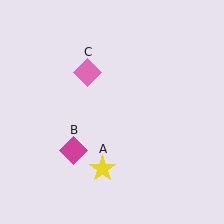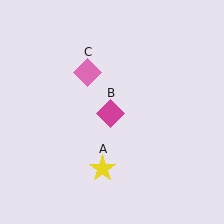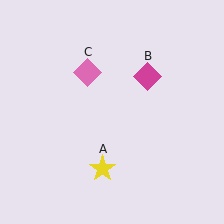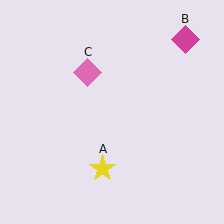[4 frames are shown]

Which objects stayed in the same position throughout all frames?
Yellow star (object A) and pink diamond (object C) remained stationary.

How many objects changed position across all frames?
1 object changed position: magenta diamond (object B).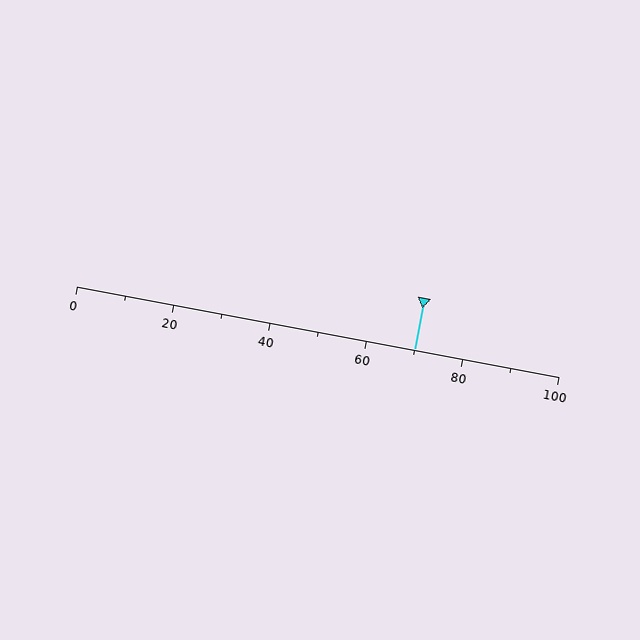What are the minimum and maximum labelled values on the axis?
The axis runs from 0 to 100.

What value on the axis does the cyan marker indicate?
The marker indicates approximately 70.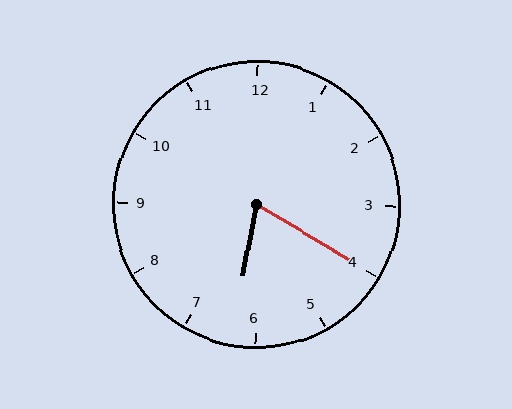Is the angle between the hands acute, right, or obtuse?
It is acute.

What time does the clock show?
6:20.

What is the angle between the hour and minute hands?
Approximately 70 degrees.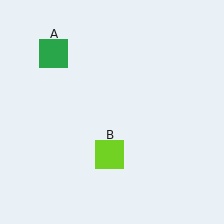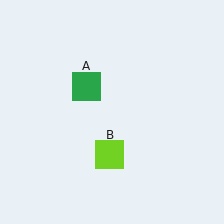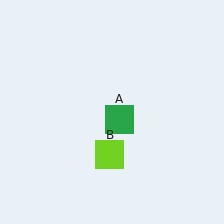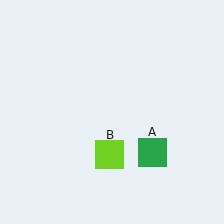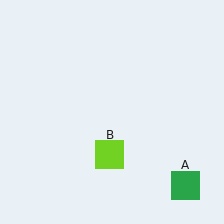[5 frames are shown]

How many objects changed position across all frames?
1 object changed position: green square (object A).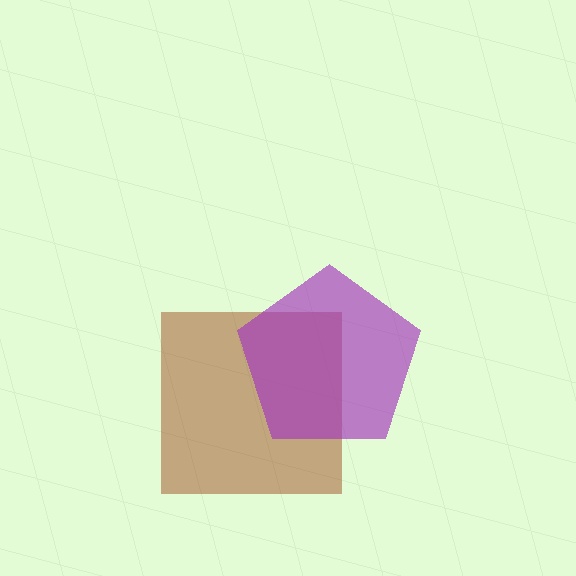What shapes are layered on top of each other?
The layered shapes are: a brown square, a purple pentagon.